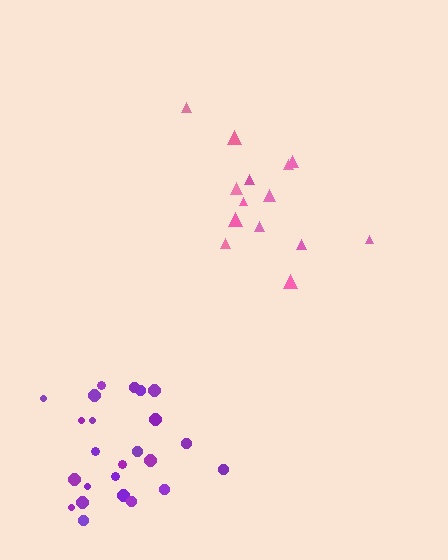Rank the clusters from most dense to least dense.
purple, pink.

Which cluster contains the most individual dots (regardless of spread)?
Purple (24).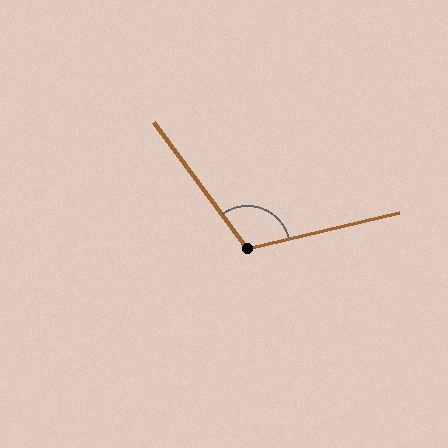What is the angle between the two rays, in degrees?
Approximately 113 degrees.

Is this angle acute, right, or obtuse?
It is obtuse.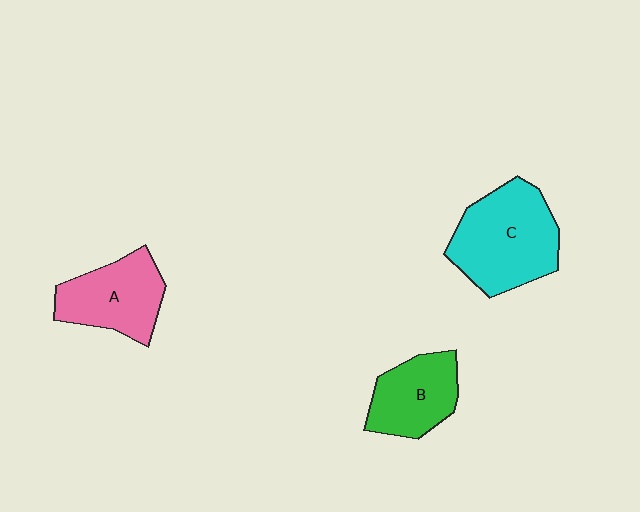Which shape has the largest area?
Shape C (cyan).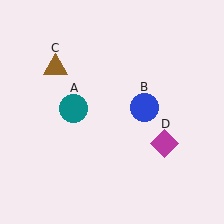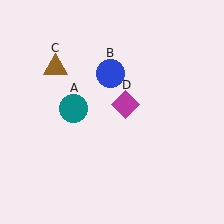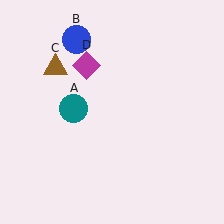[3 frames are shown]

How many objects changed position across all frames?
2 objects changed position: blue circle (object B), magenta diamond (object D).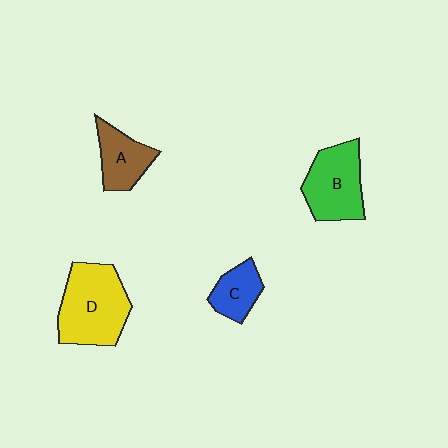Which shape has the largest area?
Shape D (yellow).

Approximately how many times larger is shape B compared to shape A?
Approximately 1.4 times.